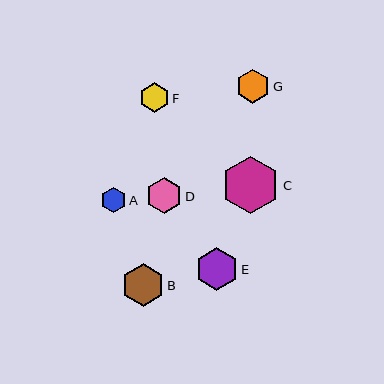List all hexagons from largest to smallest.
From largest to smallest: C, E, B, D, G, F, A.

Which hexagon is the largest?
Hexagon C is the largest with a size of approximately 58 pixels.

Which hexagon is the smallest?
Hexagon A is the smallest with a size of approximately 26 pixels.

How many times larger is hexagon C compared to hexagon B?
Hexagon C is approximately 1.4 times the size of hexagon B.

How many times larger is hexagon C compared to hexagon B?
Hexagon C is approximately 1.4 times the size of hexagon B.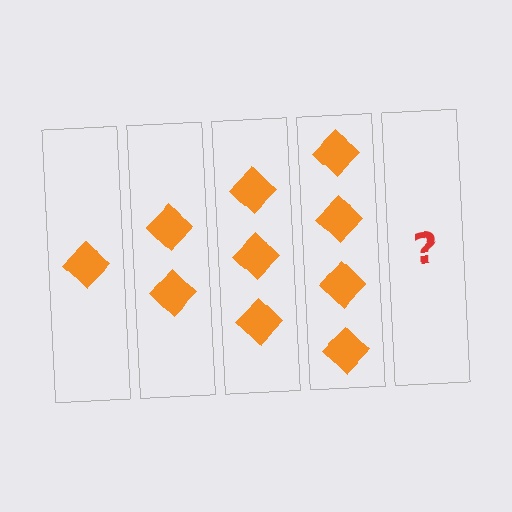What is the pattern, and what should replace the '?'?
The pattern is that each step adds one more diamond. The '?' should be 5 diamonds.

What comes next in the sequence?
The next element should be 5 diamonds.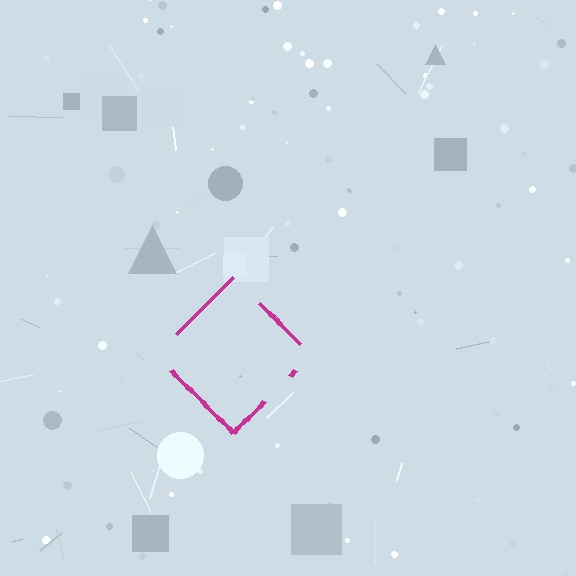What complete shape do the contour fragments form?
The contour fragments form a diamond.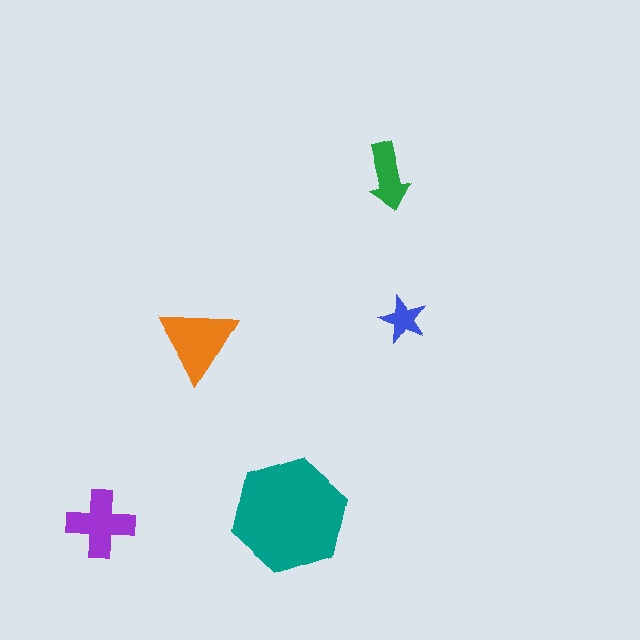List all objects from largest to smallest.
The teal hexagon, the orange triangle, the purple cross, the green arrow, the blue star.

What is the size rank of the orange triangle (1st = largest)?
2nd.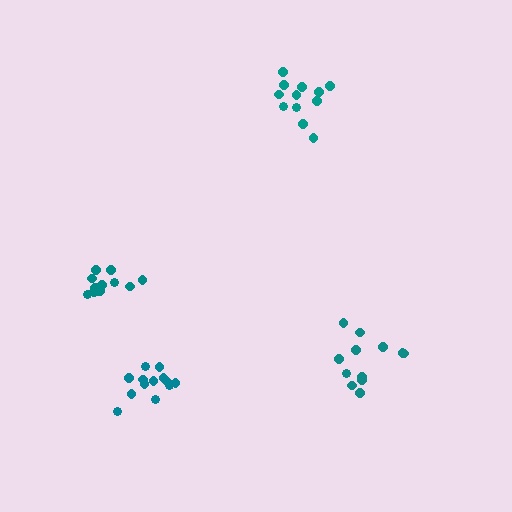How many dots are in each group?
Group 1: 12 dots, Group 2: 12 dots, Group 3: 12 dots, Group 4: 13 dots (49 total).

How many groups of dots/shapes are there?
There are 4 groups.